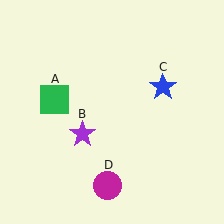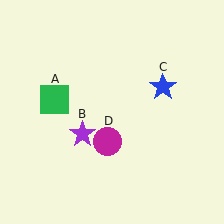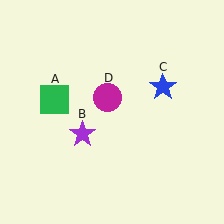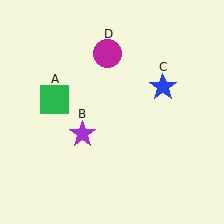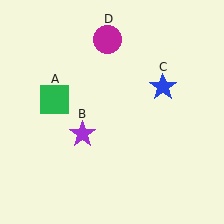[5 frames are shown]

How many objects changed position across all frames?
1 object changed position: magenta circle (object D).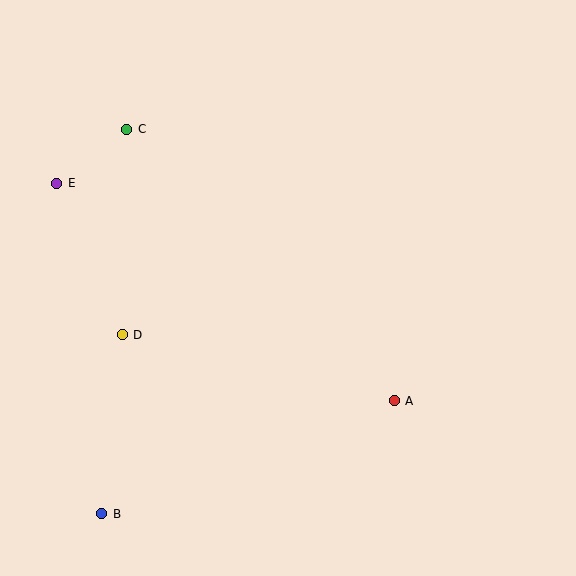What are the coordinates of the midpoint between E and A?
The midpoint between E and A is at (225, 292).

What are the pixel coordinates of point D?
Point D is at (122, 335).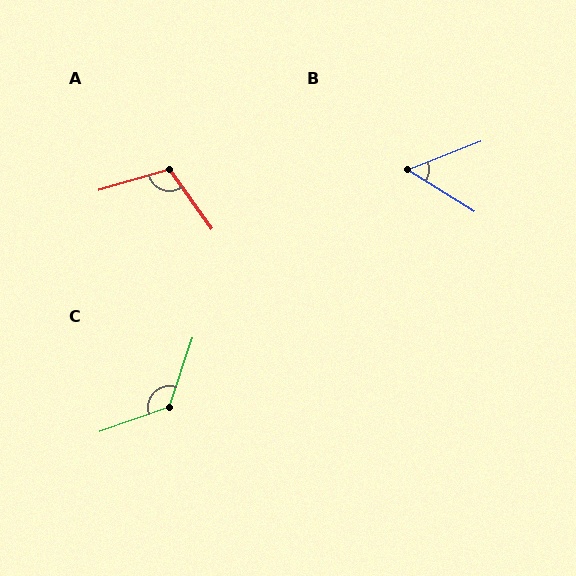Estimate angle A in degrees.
Approximately 109 degrees.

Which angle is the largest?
C, at approximately 128 degrees.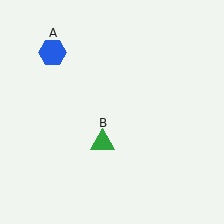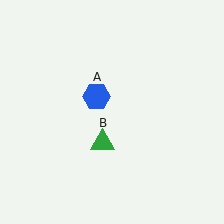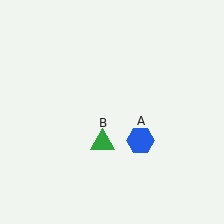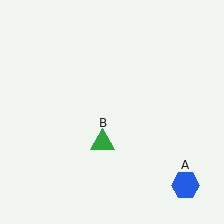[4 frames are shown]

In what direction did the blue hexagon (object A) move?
The blue hexagon (object A) moved down and to the right.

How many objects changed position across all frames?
1 object changed position: blue hexagon (object A).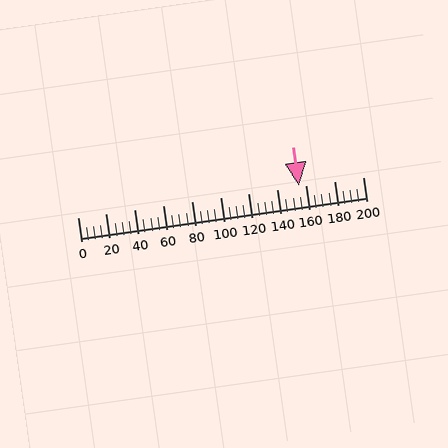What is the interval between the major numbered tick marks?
The major tick marks are spaced 20 units apart.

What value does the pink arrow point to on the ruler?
The pink arrow points to approximately 155.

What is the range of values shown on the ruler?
The ruler shows values from 0 to 200.